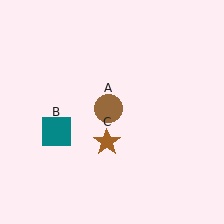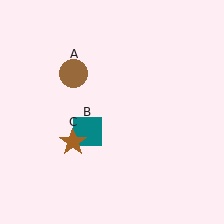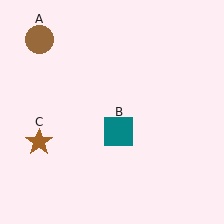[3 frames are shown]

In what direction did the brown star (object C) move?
The brown star (object C) moved left.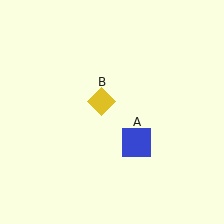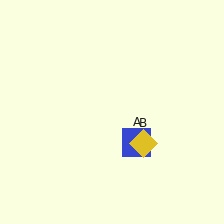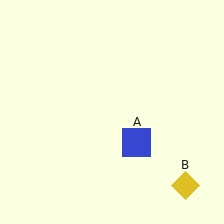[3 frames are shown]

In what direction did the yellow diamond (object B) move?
The yellow diamond (object B) moved down and to the right.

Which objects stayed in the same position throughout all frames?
Blue square (object A) remained stationary.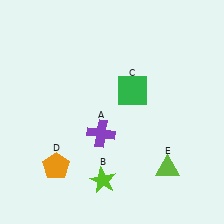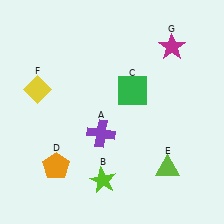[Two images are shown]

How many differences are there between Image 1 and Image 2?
There are 2 differences between the two images.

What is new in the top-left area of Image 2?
A yellow diamond (F) was added in the top-left area of Image 2.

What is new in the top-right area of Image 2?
A magenta star (G) was added in the top-right area of Image 2.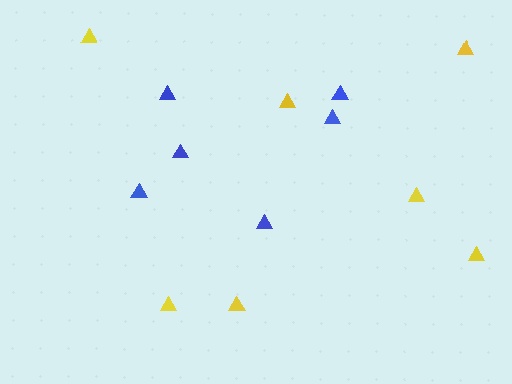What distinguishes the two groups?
There are 2 groups: one group of blue triangles (6) and one group of yellow triangles (7).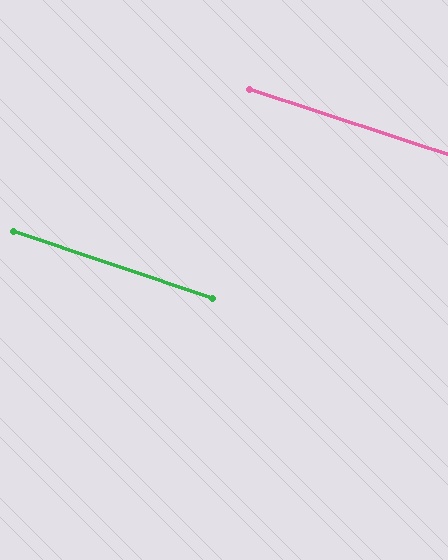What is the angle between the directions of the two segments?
Approximately 0 degrees.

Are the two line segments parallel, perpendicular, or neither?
Parallel — their directions differ by only 0.2°.